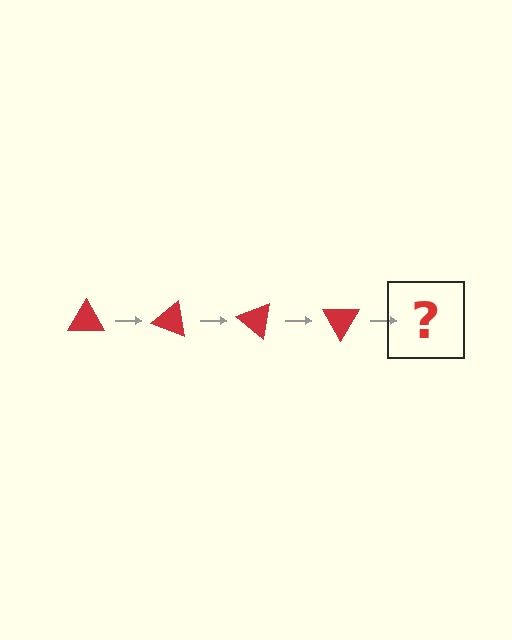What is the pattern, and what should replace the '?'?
The pattern is that the triangle rotates 20 degrees each step. The '?' should be a red triangle rotated 80 degrees.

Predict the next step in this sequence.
The next step is a red triangle rotated 80 degrees.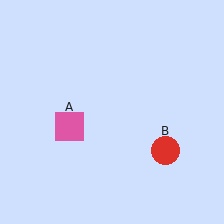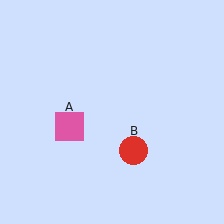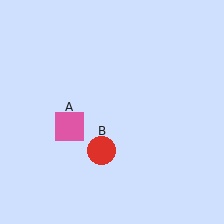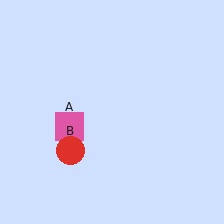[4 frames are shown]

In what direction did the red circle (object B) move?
The red circle (object B) moved left.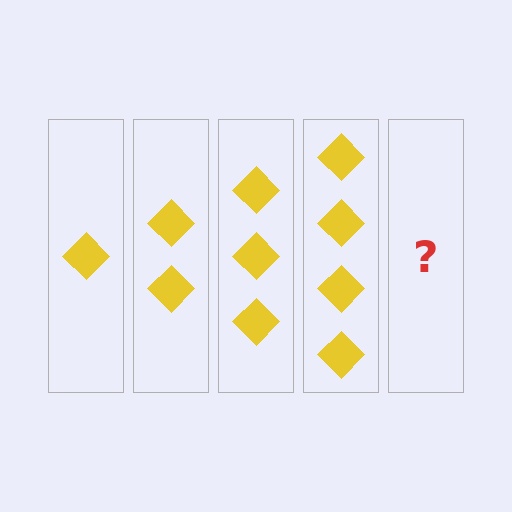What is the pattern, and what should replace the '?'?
The pattern is that each step adds one more diamond. The '?' should be 5 diamonds.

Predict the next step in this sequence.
The next step is 5 diamonds.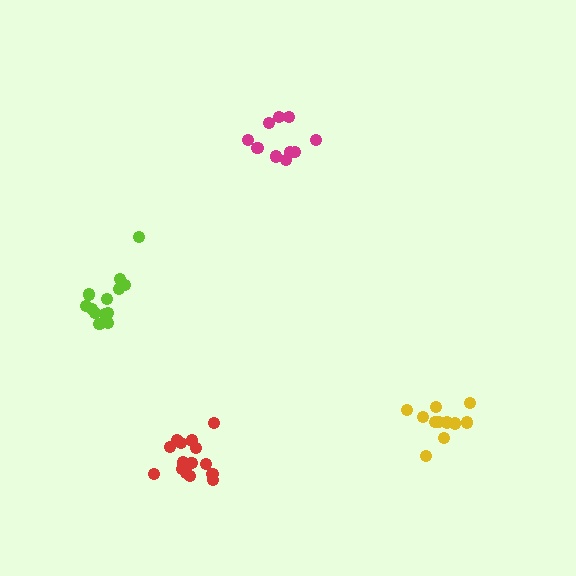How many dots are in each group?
Group 1: 15 dots, Group 2: 10 dots, Group 3: 12 dots, Group 4: 13 dots (50 total).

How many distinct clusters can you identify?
There are 4 distinct clusters.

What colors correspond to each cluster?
The clusters are colored: red, magenta, yellow, lime.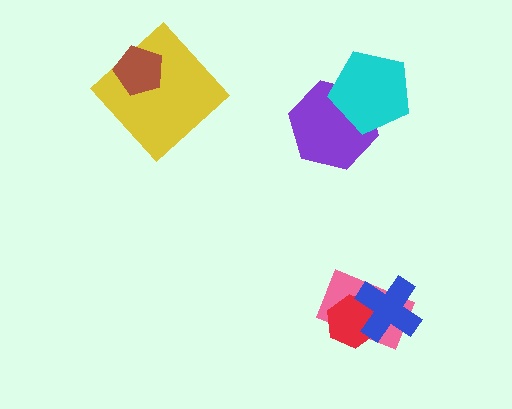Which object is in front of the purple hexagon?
The cyan pentagon is in front of the purple hexagon.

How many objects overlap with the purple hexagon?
1 object overlaps with the purple hexagon.